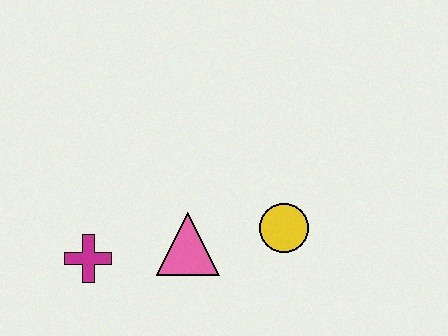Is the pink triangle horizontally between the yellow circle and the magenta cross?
Yes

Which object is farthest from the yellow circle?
The magenta cross is farthest from the yellow circle.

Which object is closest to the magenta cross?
The pink triangle is closest to the magenta cross.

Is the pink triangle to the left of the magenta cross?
No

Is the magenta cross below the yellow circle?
Yes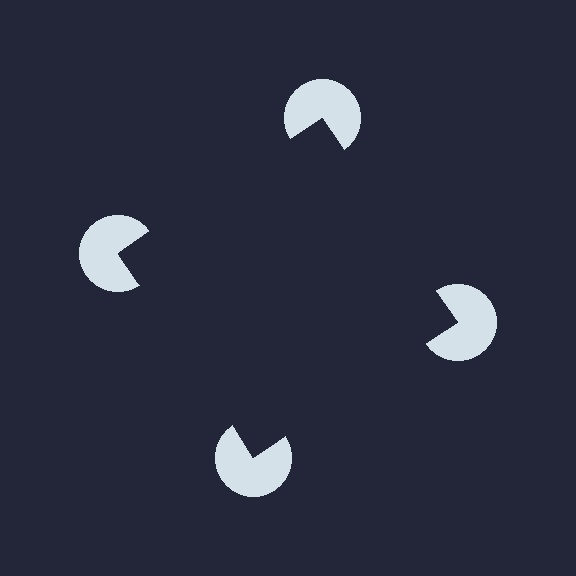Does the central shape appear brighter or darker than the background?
It typically appears slightly darker than the background, even though no actual brightness change is drawn.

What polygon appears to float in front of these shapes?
An illusory square — its edges are inferred from the aligned wedge cuts in the pac-man discs, not physically drawn.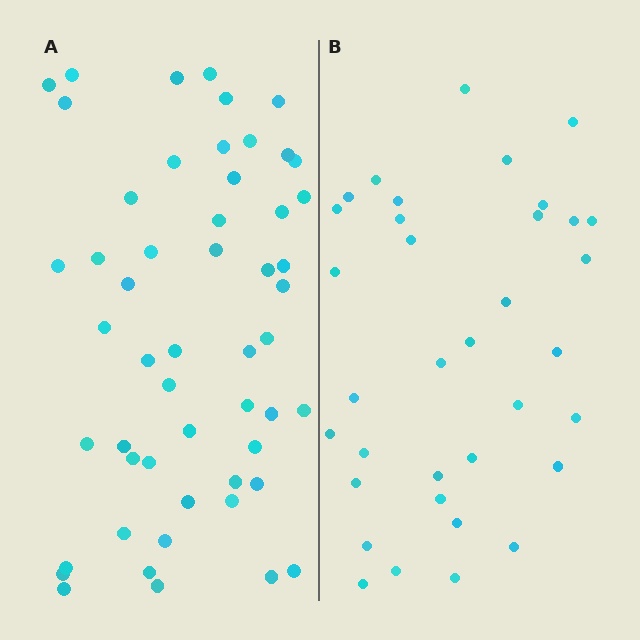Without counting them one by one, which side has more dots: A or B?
Region A (the left region) has more dots.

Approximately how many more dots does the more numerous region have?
Region A has approximately 20 more dots than region B.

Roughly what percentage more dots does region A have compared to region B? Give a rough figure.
About 50% more.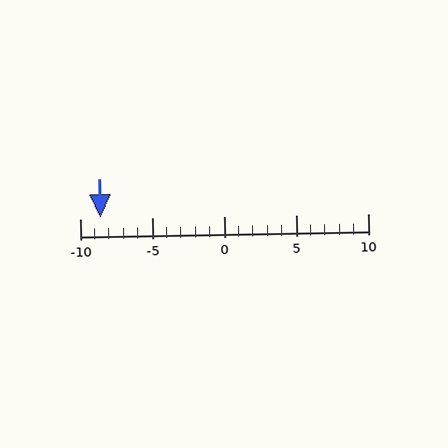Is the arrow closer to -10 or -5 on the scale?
The arrow is closer to -10.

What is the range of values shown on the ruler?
The ruler shows values from -10 to 10.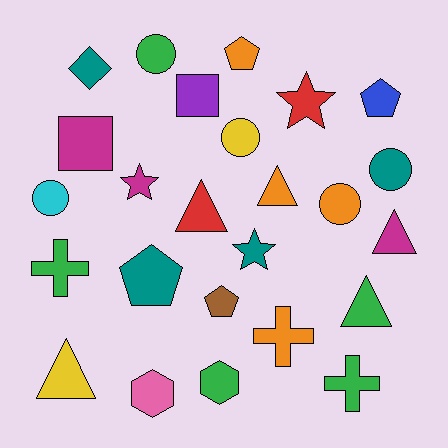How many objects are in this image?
There are 25 objects.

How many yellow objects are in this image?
There are 2 yellow objects.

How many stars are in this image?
There are 3 stars.